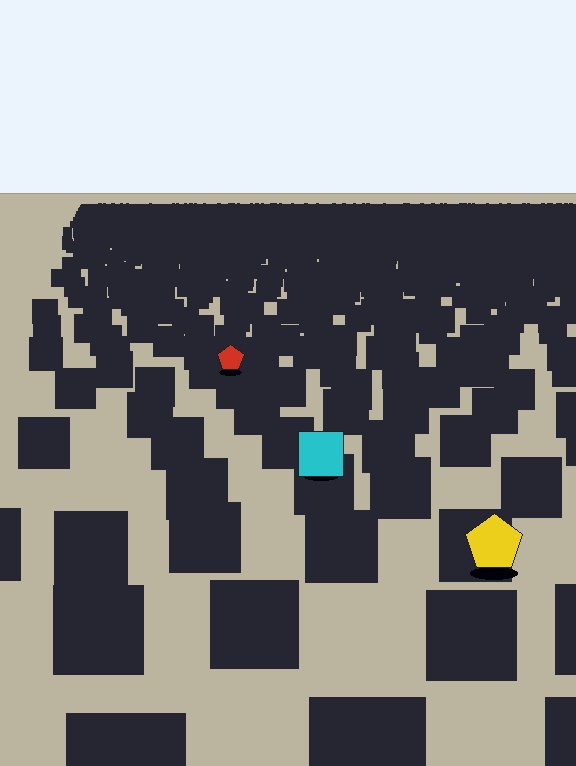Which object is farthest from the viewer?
The red pentagon is farthest from the viewer. It appears smaller and the ground texture around it is denser.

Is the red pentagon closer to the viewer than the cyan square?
No. The cyan square is closer — you can tell from the texture gradient: the ground texture is coarser near it.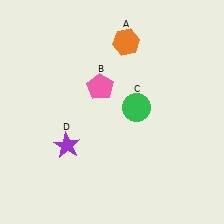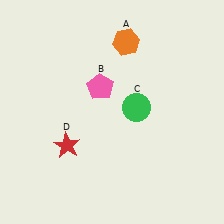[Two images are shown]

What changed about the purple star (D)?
In Image 1, D is purple. In Image 2, it changed to red.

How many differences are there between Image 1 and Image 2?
There is 1 difference between the two images.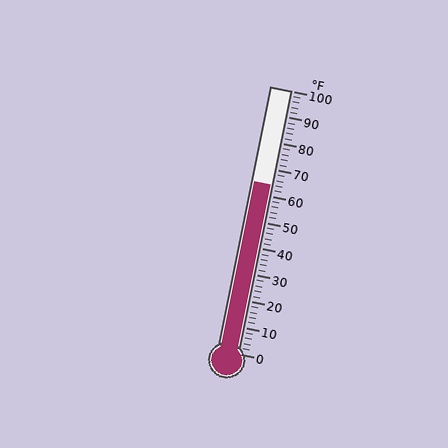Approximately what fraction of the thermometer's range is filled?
The thermometer is filled to approximately 65% of its range.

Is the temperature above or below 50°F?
The temperature is above 50°F.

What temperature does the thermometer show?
The thermometer shows approximately 64°F.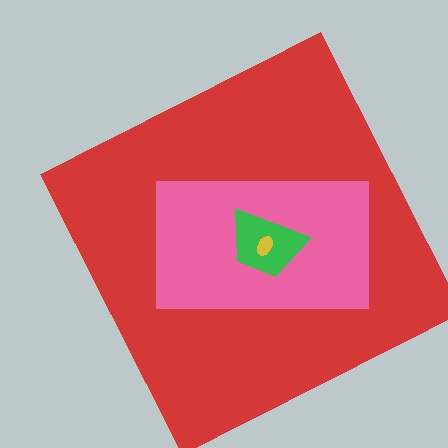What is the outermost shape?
The red square.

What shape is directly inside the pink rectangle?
The green trapezoid.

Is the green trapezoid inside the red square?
Yes.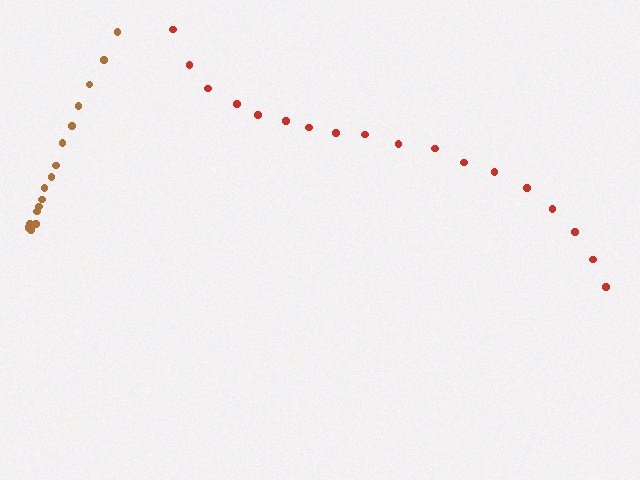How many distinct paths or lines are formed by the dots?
There are 2 distinct paths.